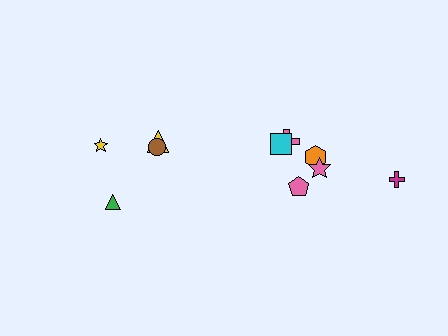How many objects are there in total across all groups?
There are 10 objects.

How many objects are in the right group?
There are 6 objects.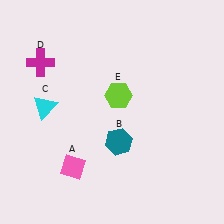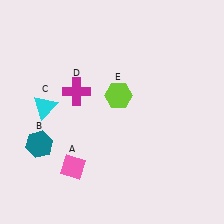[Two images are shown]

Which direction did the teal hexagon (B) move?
The teal hexagon (B) moved left.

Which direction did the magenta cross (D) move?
The magenta cross (D) moved right.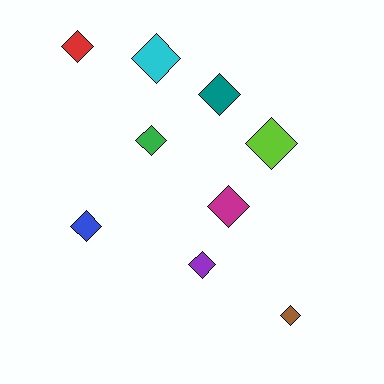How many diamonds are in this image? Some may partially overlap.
There are 9 diamonds.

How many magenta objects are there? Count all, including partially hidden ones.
There is 1 magenta object.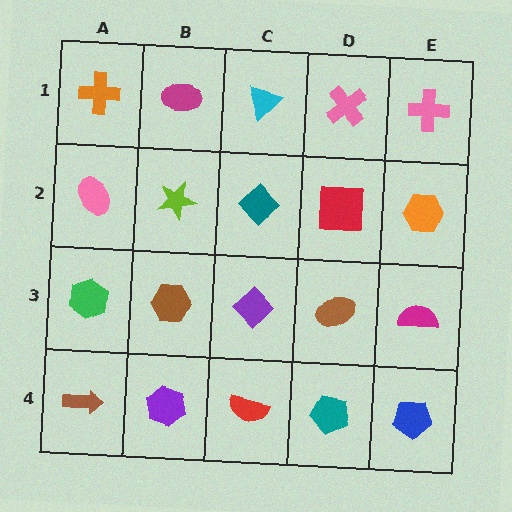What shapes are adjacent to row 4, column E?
A magenta semicircle (row 3, column E), a teal pentagon (row 4, column D).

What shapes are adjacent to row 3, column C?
A teal diamond (row 2, column C), a red semicircle (row 4, column C), a brown hexagon (row 3, column B), a brown ellipse (row 3, column D).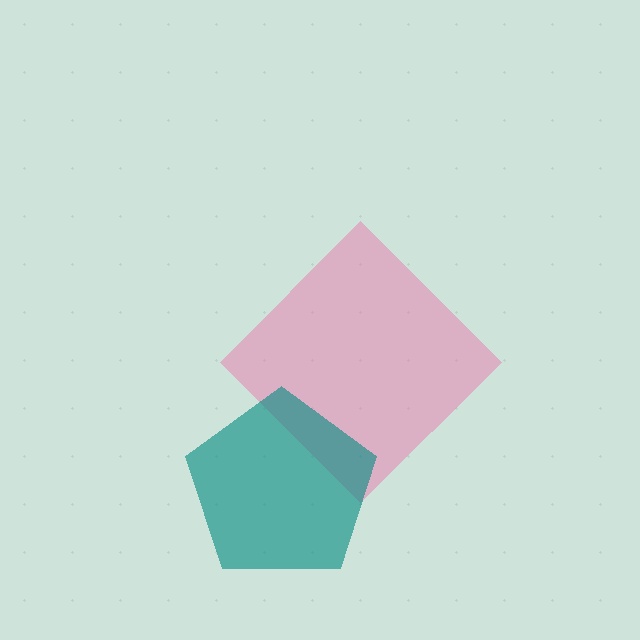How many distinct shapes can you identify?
There are 2 distinct shapes: a pink diamond, a teal pentagon.